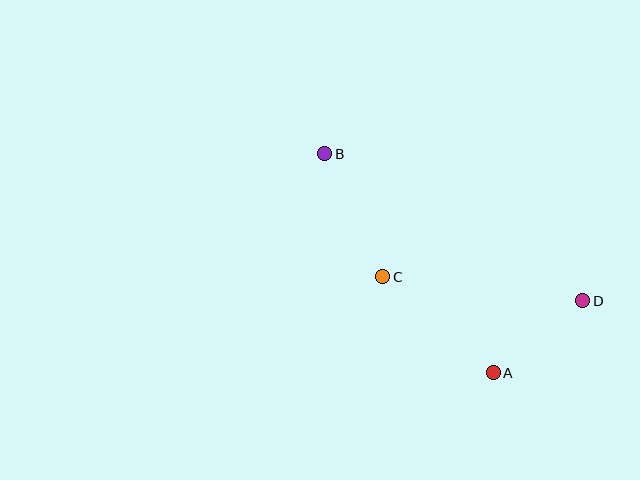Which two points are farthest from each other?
Points B and D are farthest from each other.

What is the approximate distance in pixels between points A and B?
The distance between A and B is approximately 277 pixels.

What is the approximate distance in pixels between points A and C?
The distance between A and C is approximately 146 pixels.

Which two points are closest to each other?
Points A and D are closest to each other.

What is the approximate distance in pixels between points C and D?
The distance between C and D is approximately 201 pixels.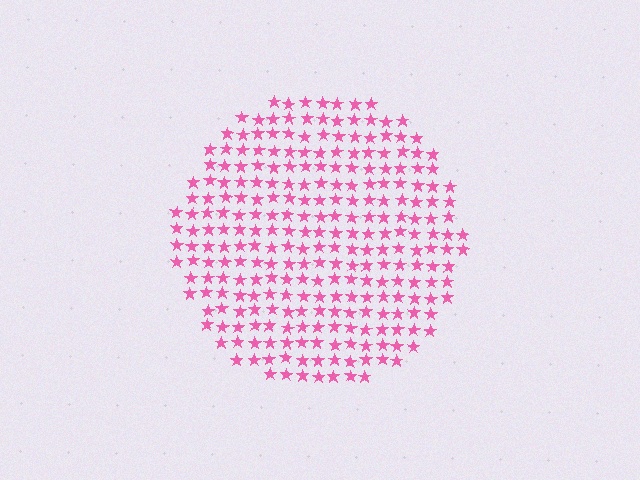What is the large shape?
The large shape is a circle.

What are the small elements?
The small elements are stars.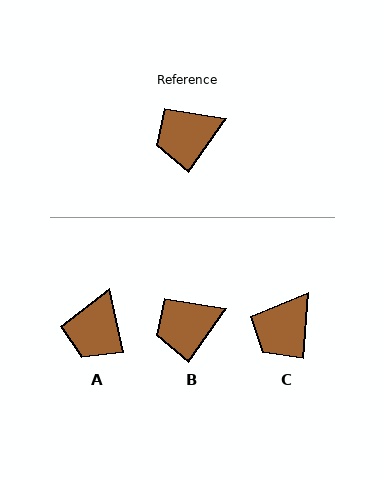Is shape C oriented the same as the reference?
No, it is off by about 31 degrees.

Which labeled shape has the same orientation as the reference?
B.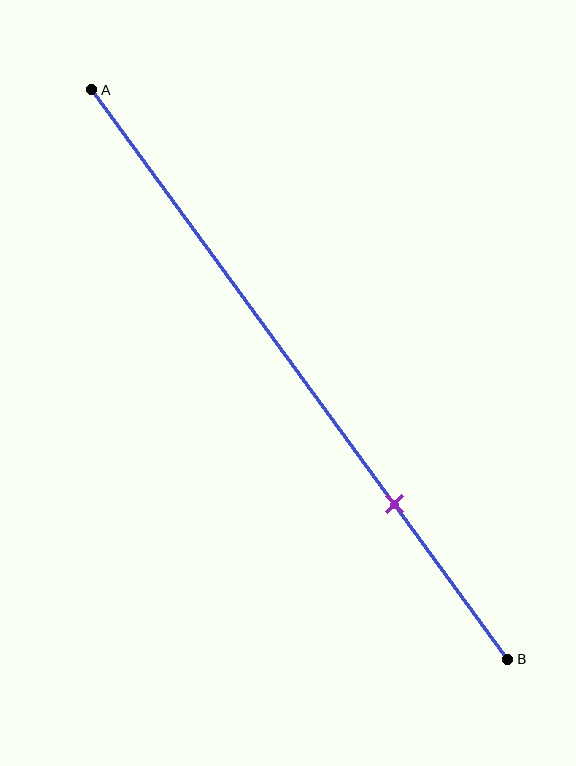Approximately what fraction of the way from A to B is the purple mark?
The purple mark is approximately 75% of the way from A to B.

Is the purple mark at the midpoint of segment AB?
No, the mark is at about 75% from A, not at the 50% midpoint.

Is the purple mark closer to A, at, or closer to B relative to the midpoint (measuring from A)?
The purple mark is closer to point B than the midpoint of segment AB.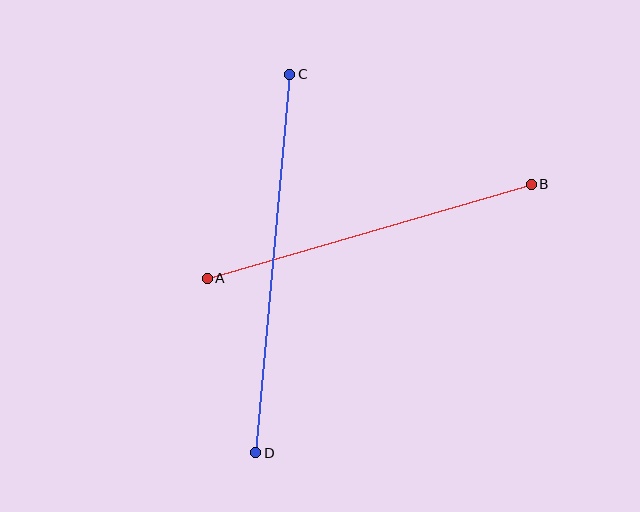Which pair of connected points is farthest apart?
Points C and D are farthest apart.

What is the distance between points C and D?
The distance is approximately 380 pixels.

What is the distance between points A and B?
The distance is approximately 337 pixels.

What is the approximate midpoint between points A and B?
The midpoint is at approximately (369, 231) pixels.